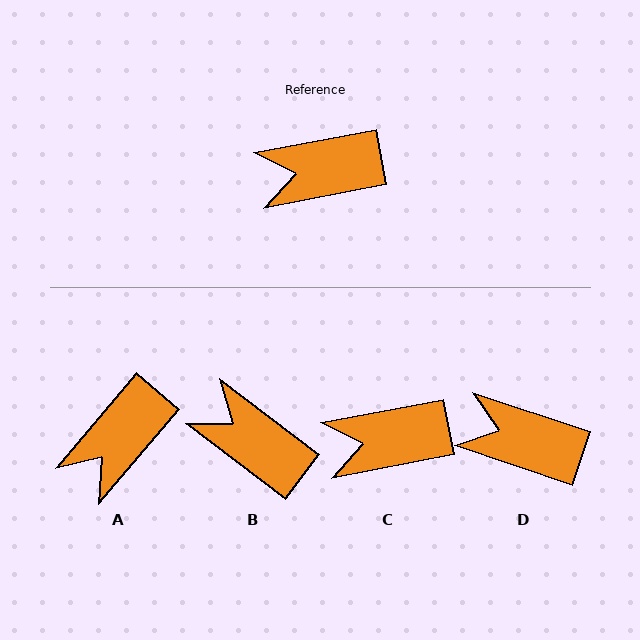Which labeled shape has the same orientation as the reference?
C.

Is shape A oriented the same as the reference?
No, it is off by about 39 degrees.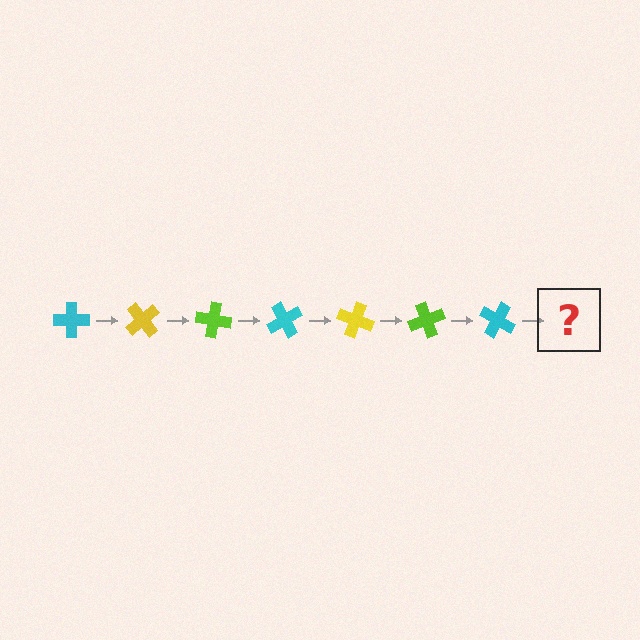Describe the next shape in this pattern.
It should be a yellow cross, rotated 350 degrees from the start.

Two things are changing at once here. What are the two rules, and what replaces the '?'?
The two rules are that it rotates 50 degrees each step and the color cycles through cyan, yellow, and lime. The '?' should be a yellow cross, rotated 350 degrees from the start.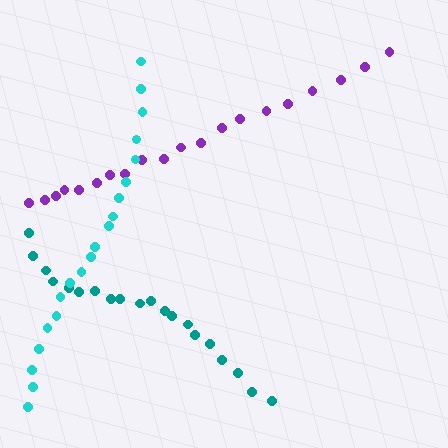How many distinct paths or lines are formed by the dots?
There are 3 distinct paths.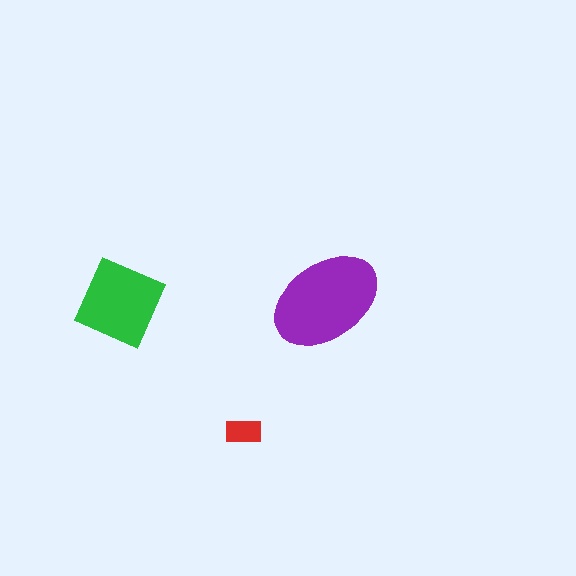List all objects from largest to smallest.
The purple ellipse, the green square, the red rectangle.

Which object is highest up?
The purple ellipse is topmost.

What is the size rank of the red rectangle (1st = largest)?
3rd.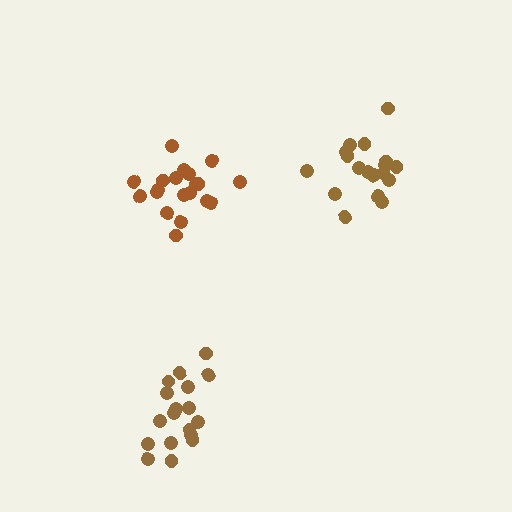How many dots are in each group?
Group 1: 18 dots, Group 2: 18 dots, Group 3: 20 dots (56 total).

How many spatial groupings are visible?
There are 3 spatial groupings.